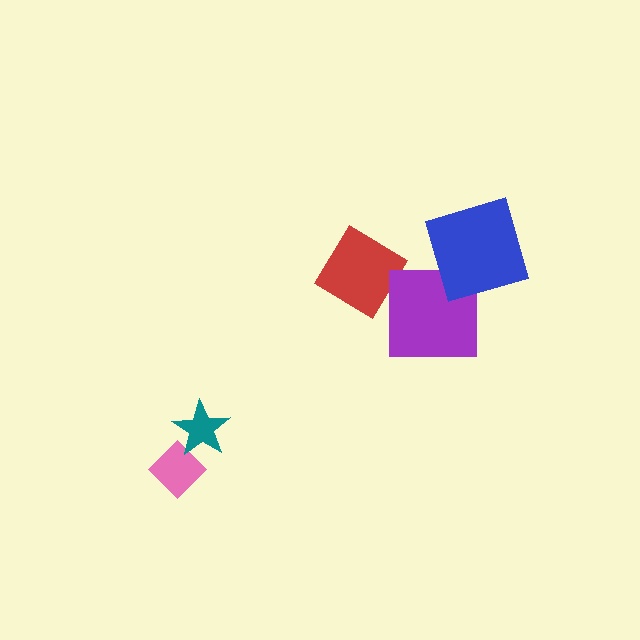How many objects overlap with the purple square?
0 objects overlap with the purple square.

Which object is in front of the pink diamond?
The teal star is in front of the pink diamond.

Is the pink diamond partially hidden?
Yes, it is partially covered by another shape.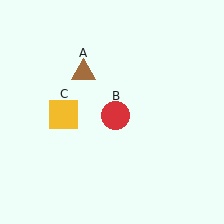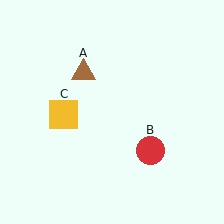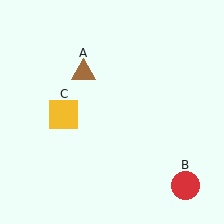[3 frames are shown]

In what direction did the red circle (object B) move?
The red circle (object B) moved down and to the right.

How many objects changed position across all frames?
1 object changed position: red circle (object B).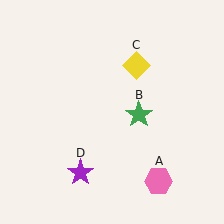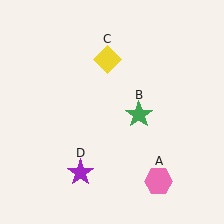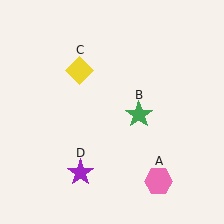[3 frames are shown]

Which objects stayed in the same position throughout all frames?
Pink hexagon (object A) and green star (object B) and purple star (object D) remained stationary.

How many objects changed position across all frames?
1 object changed position: yellow diamond (object C).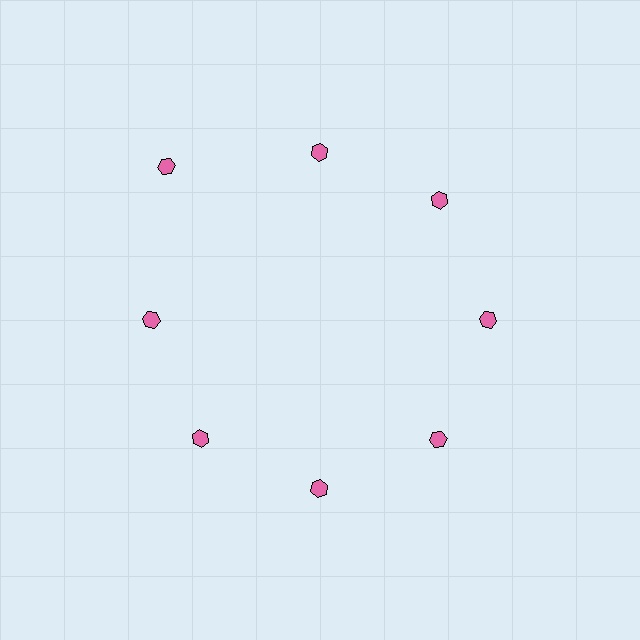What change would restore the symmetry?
The symmetry would be restored by moving it inward, back onto the ring so that all 8 hexagons sit at equal angles and equal distance from the center.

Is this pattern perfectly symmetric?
No. The 8 pink hexagons are arranged in a ring, but one element near the 10 o'clock position is pushed outward from the center, breaking the 8-fold rotational symmetry.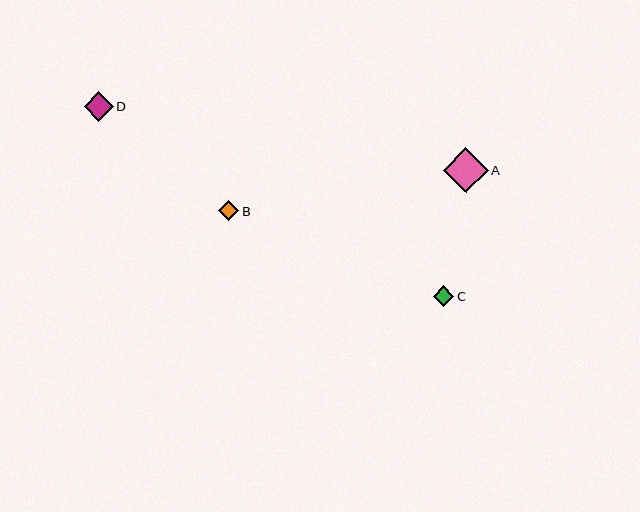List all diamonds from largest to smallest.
From largest to smallest: A, D, C, B.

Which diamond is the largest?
Diamond A is the largest with a size of approximately 44 pixels.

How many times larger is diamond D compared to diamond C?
Diamond D is approximately 1.4 times the size of diamond C.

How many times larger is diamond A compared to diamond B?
Diamond A is approximately 2.2 times the size of diamond B.